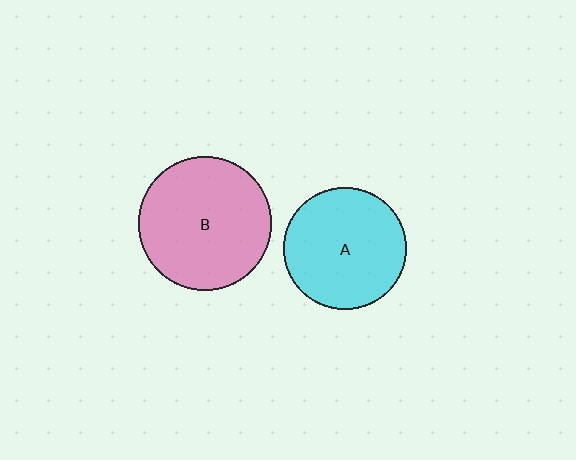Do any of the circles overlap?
No, none of the circles overlap.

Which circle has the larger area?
Circle B (pink).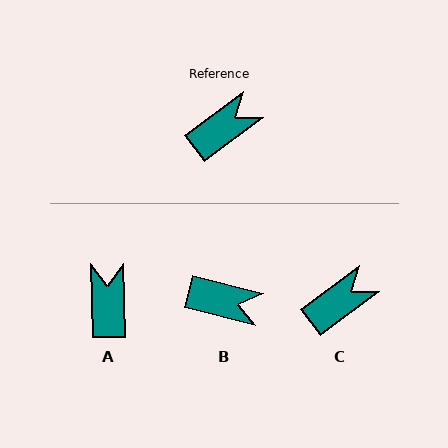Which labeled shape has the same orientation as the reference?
C.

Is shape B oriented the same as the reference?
No, it is off by about 50 degrees.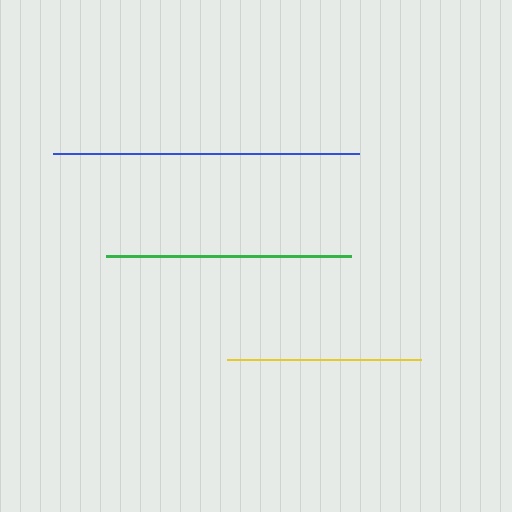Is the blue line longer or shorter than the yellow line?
The blue line is longer than the yellow line.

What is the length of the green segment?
The green segment is approximately 245 pixels long.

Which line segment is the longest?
The blue line is the longest at approximately 307 pixels.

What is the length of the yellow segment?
The yellow segment is approximately 194 pixels long.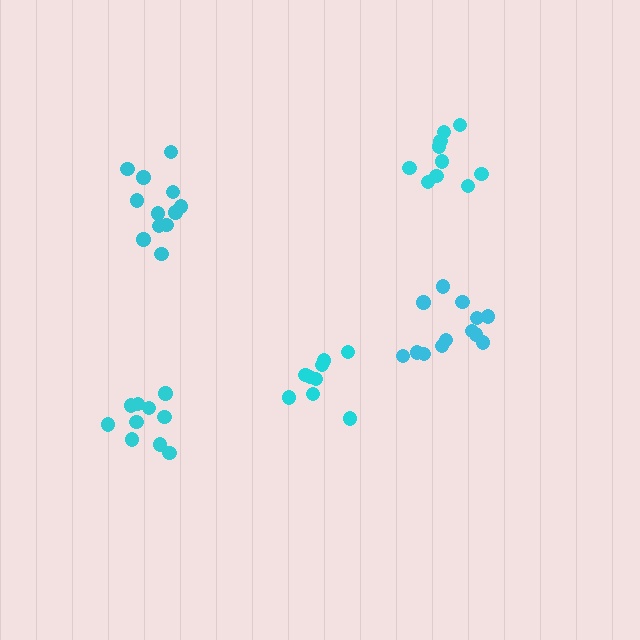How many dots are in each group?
Group 1: 9 dots, Group 2: 12 dots, Group 3: 10 dots, Group 4: 13 dots, Group 5: 10 dots (54 total).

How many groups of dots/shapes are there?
There are 5 groups.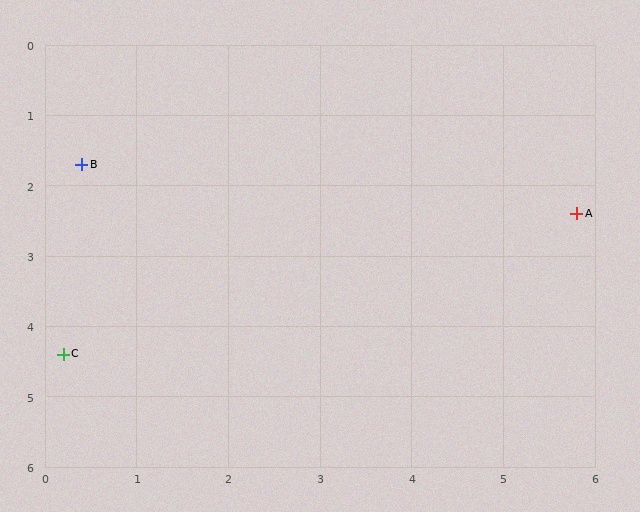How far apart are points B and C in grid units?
Points B and C are about 2.7 grid units apart.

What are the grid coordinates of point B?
Point B is at approximately (0.4, 1.7).